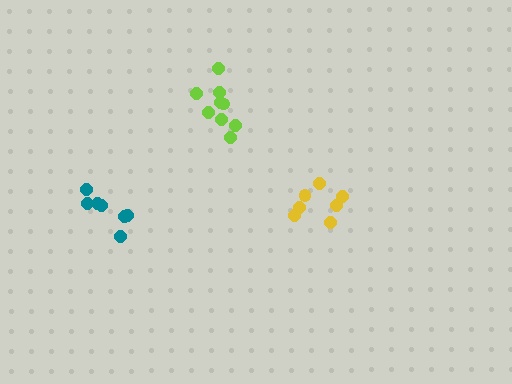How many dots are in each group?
Group 1: 7 dots, Group 2: 7 dots, Group 3: 9 dots (23 total).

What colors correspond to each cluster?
The clusters are colored: teal, yellow, lime.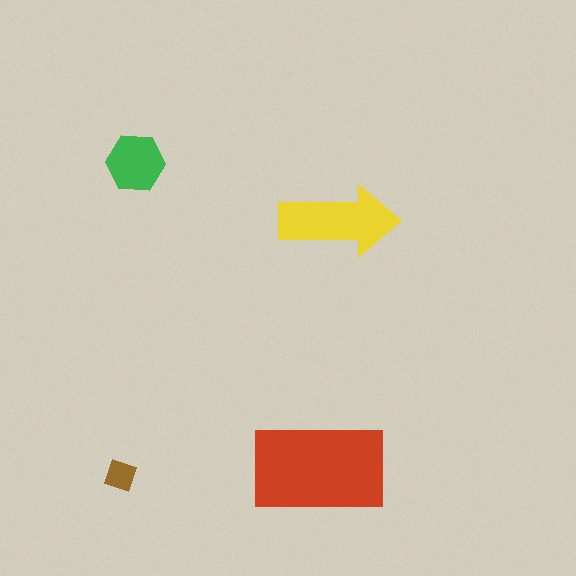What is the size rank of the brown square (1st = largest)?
4th.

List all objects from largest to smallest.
The red rectangle, the yellow arrow, the green hexagon, the brown square.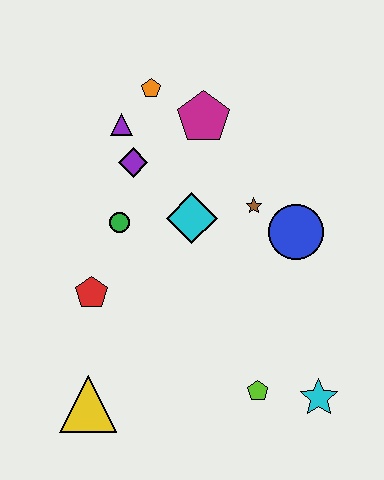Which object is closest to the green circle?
The purple diamond is closest to the green circle.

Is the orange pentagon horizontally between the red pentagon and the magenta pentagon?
Yes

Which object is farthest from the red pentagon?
The cyan star is farthest from the red pentagon.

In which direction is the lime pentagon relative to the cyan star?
The lime pentagon is to the left of the cyan star.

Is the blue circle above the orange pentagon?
No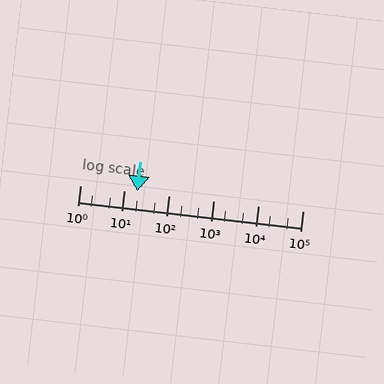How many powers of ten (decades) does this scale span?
The scale spans 5 decades, from 1 to 100000.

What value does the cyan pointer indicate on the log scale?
The pointer indicates approximately 19.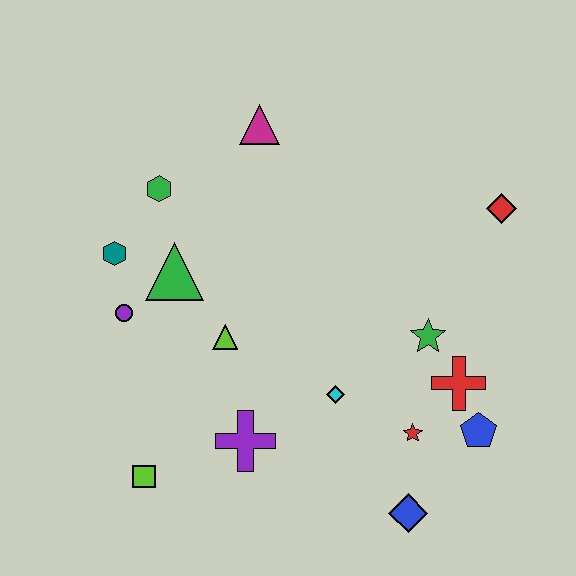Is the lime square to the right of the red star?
No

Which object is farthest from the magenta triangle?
The blue diamond is farthest from the magenta triangle.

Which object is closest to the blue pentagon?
The red cross is closest to the blue pentagon.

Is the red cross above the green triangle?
No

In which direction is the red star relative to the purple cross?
The red star is to the right of the purple cross.